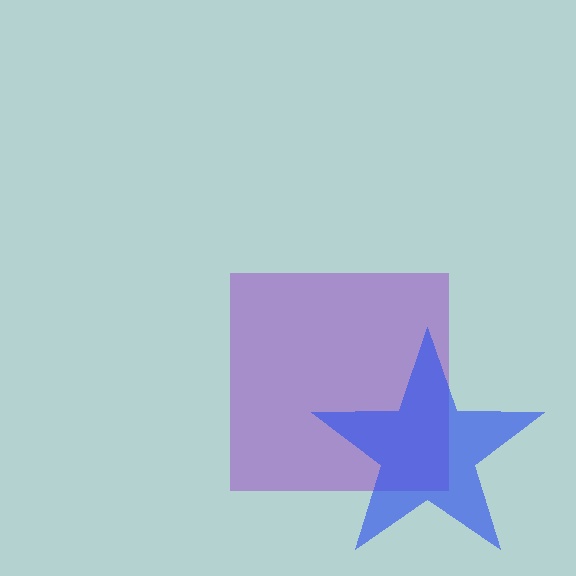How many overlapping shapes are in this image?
There are 2 overlapping shapes in the image.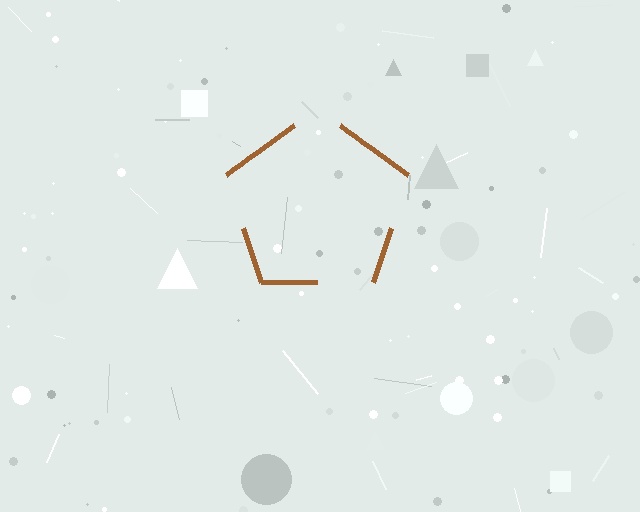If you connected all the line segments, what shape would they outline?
They would outline a pentagon.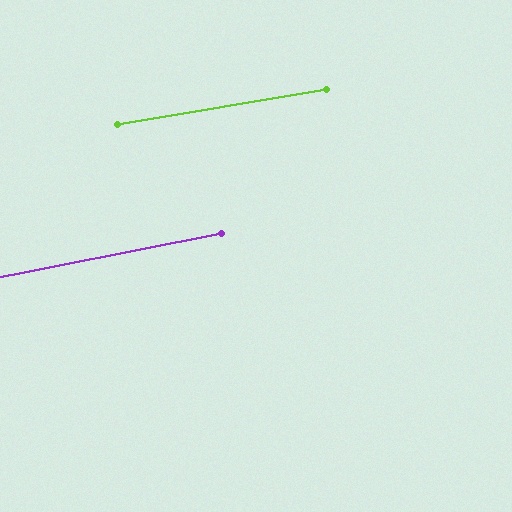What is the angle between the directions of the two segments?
Approximately 2 degrees.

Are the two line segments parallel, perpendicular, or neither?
Parallel — their directions differ by only 1.7°.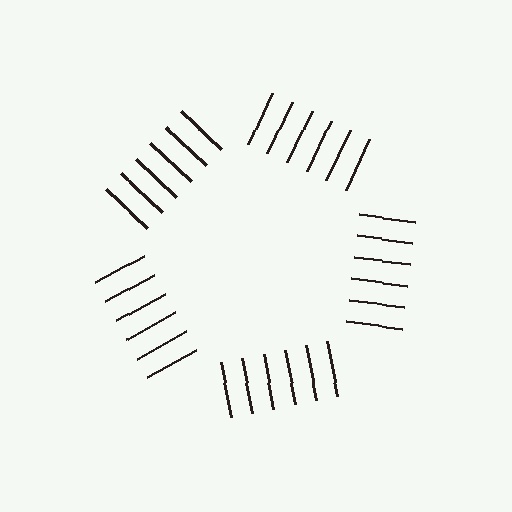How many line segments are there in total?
30 — 6 along each of the 5 edges.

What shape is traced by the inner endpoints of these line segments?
An illusory pentagon — the line segments terminate on its edges but no continuous stroke is drawn.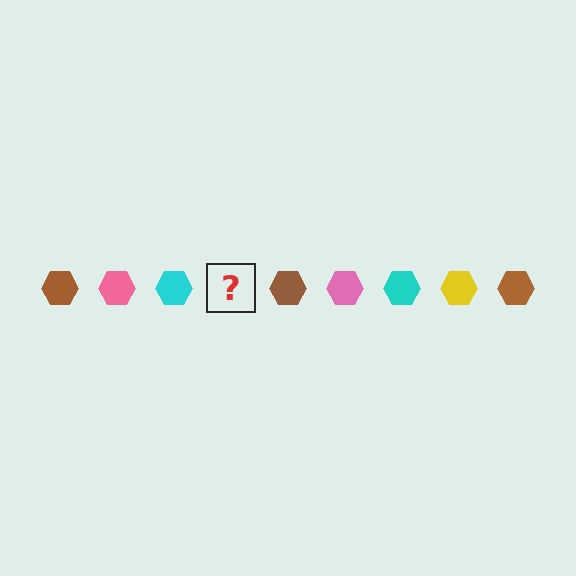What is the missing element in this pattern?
The missing element is a yellow hexagon.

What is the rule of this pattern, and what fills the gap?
The rule is that the pattern cycles through brown, pink, cyan, yellow hexagons. The gap should be filled with a yellow hexagon.